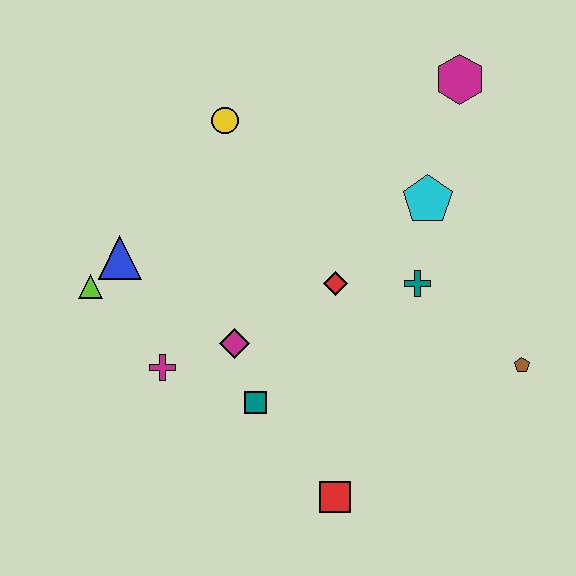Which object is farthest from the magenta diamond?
The magenta hexagon is farthest from the magenta diamond.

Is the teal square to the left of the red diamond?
Yes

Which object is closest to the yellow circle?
The blue triangle is closest to the yellow circle.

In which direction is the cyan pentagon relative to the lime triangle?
The cyan pentagon is to the right of the lime triangle.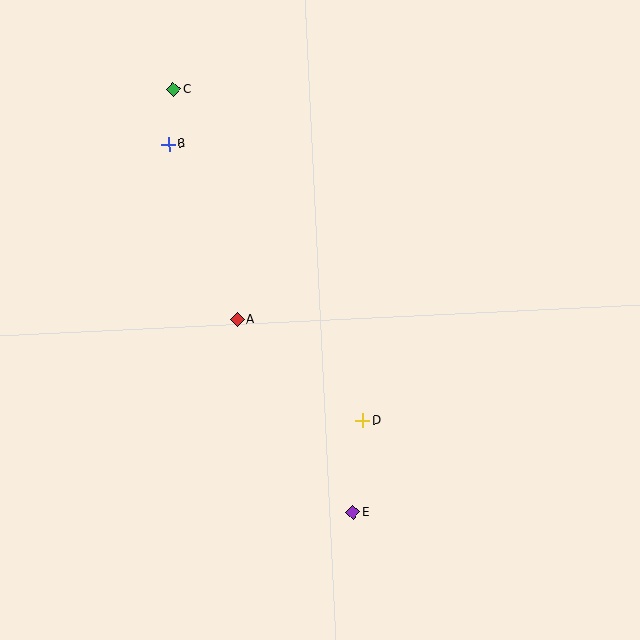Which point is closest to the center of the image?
Point A at (237, 320) is closest to the center.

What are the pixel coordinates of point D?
Point D is at (362, 421).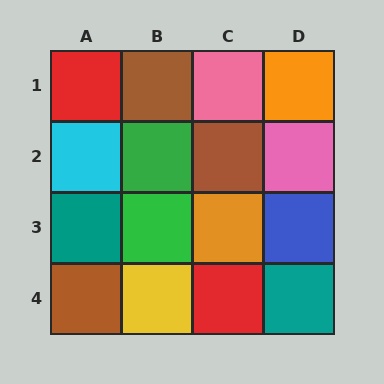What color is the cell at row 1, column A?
Red.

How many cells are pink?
2 cells are pink.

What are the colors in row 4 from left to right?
Brown, yellow, red, teal.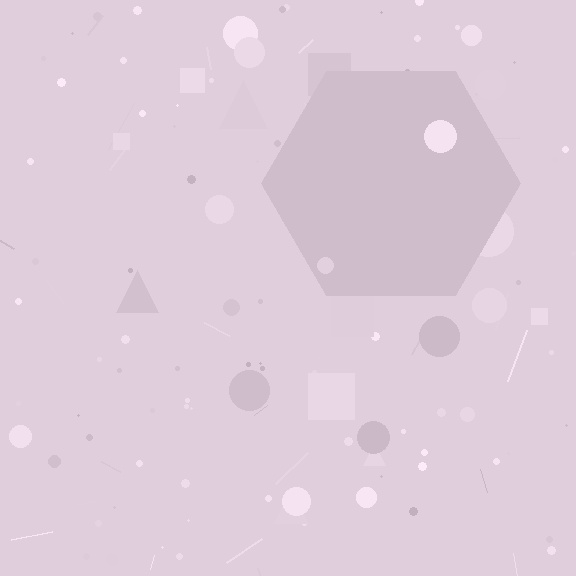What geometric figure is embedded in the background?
A hexagon is embedded in the background.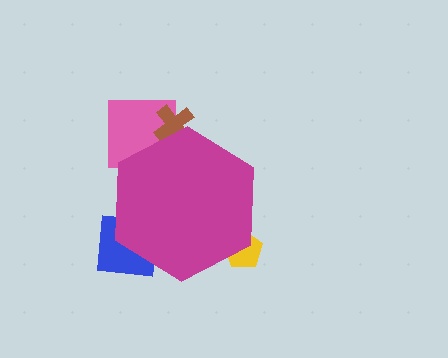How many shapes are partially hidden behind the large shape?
4 shapes are partially hidden.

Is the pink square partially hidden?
Yes, the pink square is partially hidden behind the magenta hexagon.